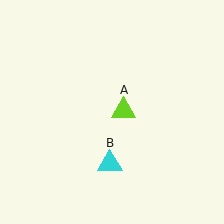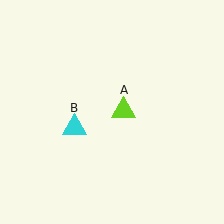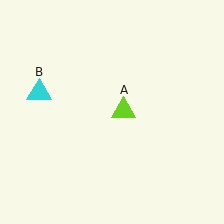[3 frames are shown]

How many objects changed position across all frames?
1 object changed position: cyan triangle (object B).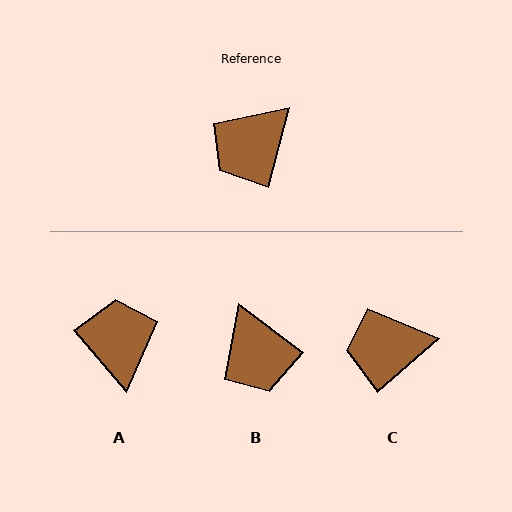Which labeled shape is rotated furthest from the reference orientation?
A, about 125 degrees away.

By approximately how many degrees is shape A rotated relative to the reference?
Approximately 125 degrees clockwise.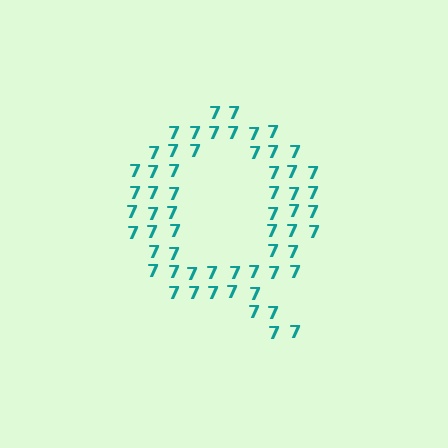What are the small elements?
The small elements are digit 7's.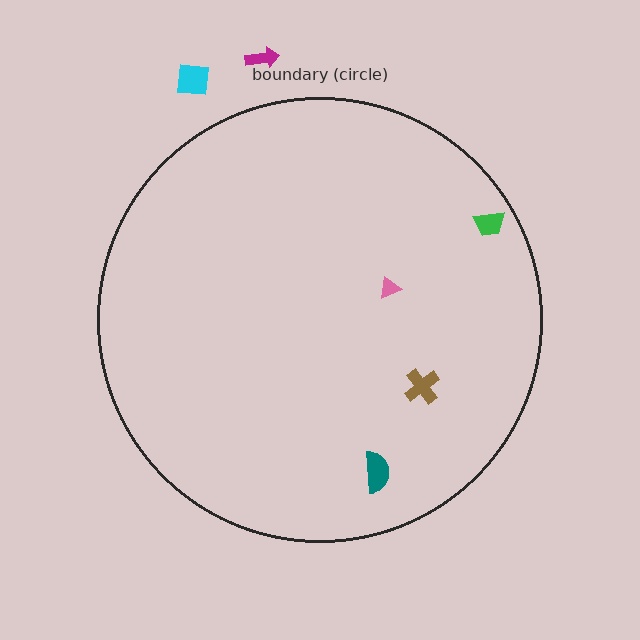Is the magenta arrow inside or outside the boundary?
Outside.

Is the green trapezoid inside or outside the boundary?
Inside.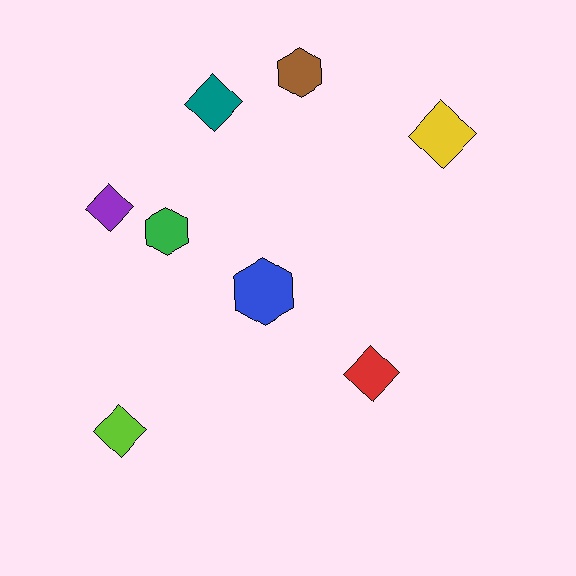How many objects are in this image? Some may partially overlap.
There are 8 objects.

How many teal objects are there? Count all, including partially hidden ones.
There is 1 teal object.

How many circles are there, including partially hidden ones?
There are no circles.